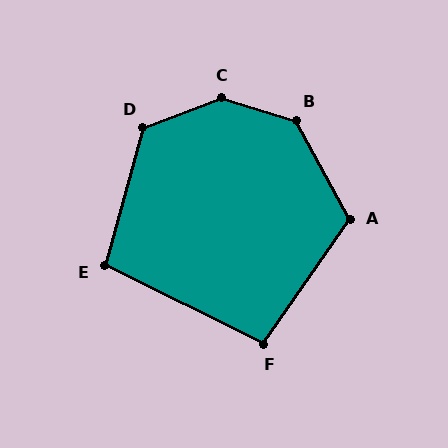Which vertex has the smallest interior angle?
F, at approximately 99 degrees.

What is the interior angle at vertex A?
Approximately 116 degrees (obtuse).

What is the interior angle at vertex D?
Approximately 126 degrees (obtuse).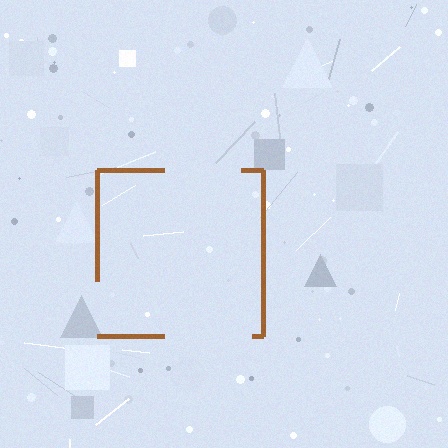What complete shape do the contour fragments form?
The contour fragments form a square.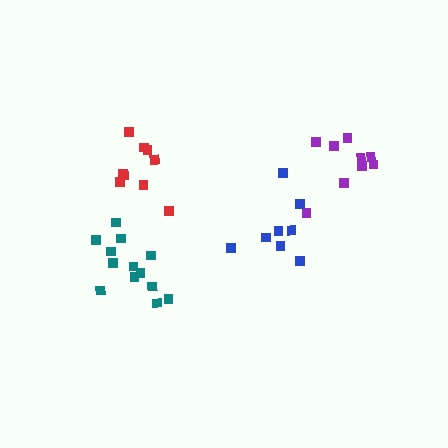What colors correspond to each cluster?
The clusters are colored: red, teal, purple, blue.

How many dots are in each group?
Group 1: 9 dots, Group 2: 13 dots, Group 3: 9 dots, Group 4: 8 dots (39 total).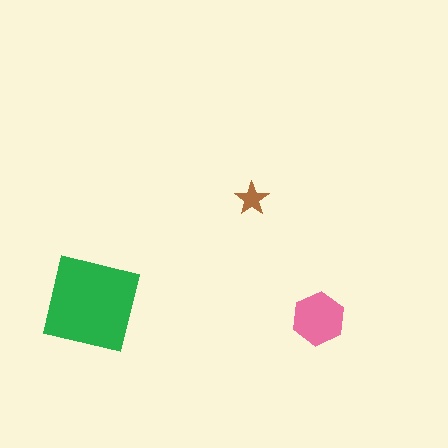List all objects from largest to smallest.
The green square, the pink hexagon, the brown star.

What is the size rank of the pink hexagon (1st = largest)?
2nd.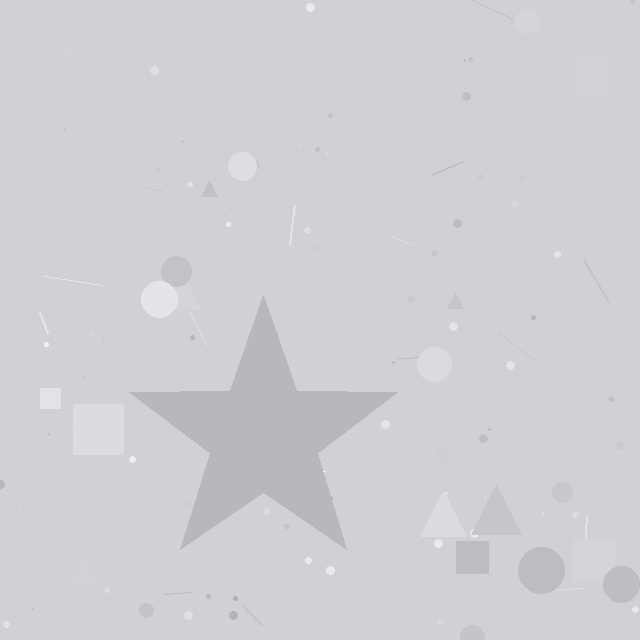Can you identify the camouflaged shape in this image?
The camouflaged shape is a star.